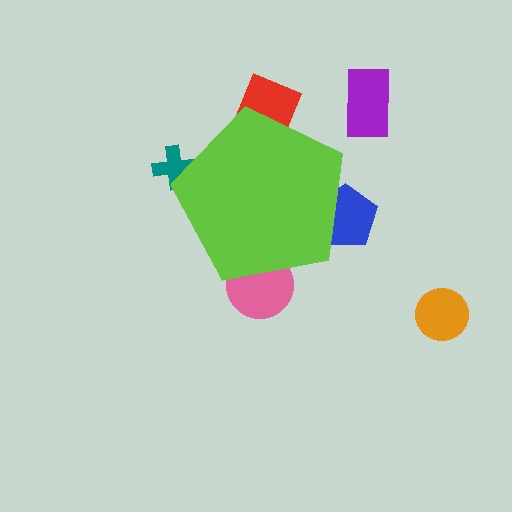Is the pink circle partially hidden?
Yes, the pink circle is partially hidden behind the lime pentagon.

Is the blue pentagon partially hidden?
Yes, the blue pentagon is partially hidden behind the lime pentagon.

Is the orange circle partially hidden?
No, the orange circle is fully visible.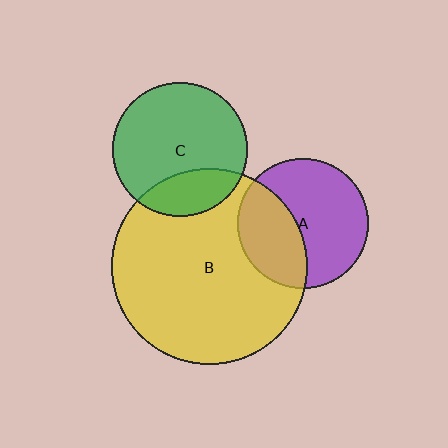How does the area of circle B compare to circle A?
Approximately 2.2 times.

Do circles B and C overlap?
Yes.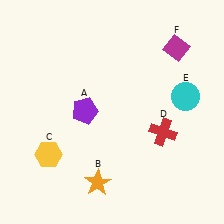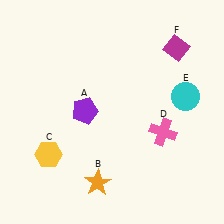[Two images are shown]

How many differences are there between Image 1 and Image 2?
There is 1 difference between the two images.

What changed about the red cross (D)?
In Image 1, D is red. In Image 2, it changed to pink.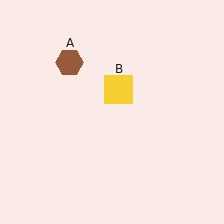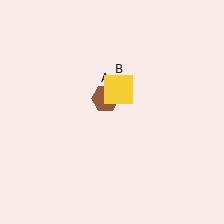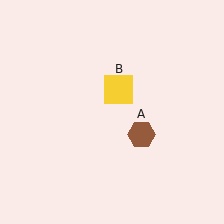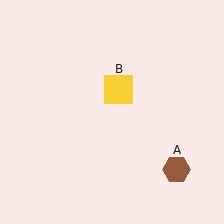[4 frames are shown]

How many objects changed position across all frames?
1 object changed position: brown hexagon (object A).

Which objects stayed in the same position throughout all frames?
Yellow square (object B) remained stationary.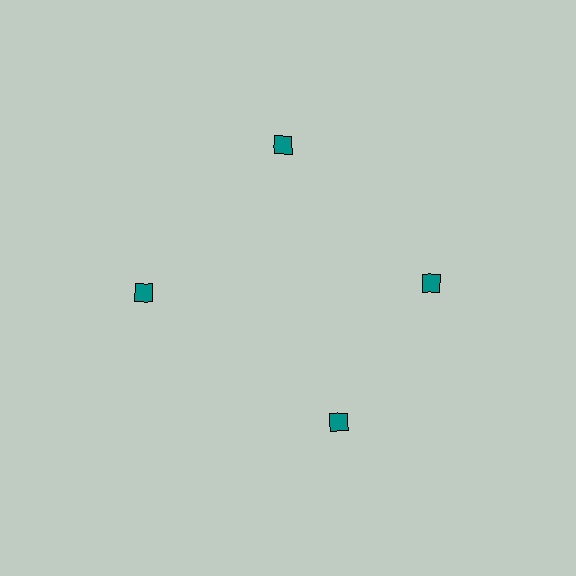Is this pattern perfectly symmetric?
No. The 4 teal diamonds are arranged in a ring, but one element near the 6 o'clock position is rotated out of alignment along the ring, breaking the 4-fold rotational symmetry.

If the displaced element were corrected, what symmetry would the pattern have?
It would have 4-fold rotational symmetry — the pattern would map onto itself every 90 degrees.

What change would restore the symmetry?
The symmetry would be restored by rotating it back into even spacing with its neighbors so that all 4 diamonds sit at equal angles and equal distance from the center.